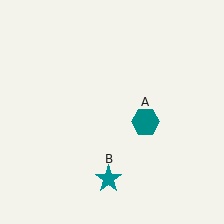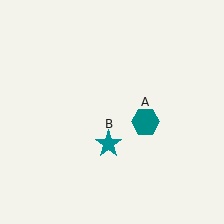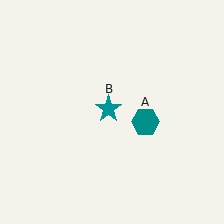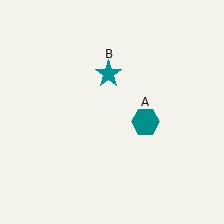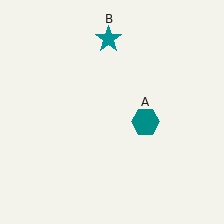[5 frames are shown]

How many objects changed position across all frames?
1 object changed position: teal star (object B).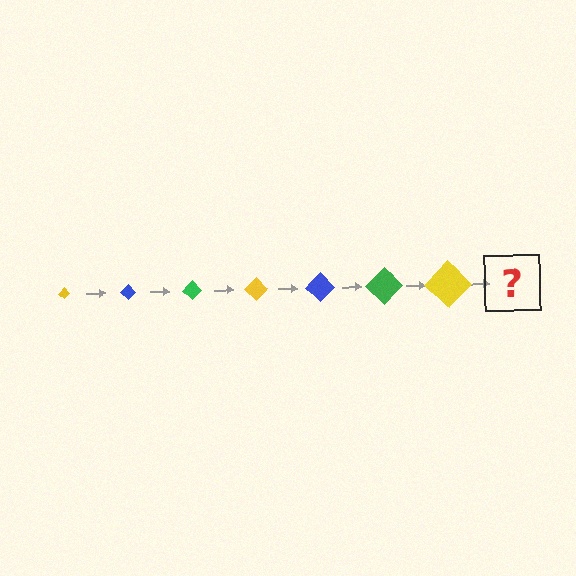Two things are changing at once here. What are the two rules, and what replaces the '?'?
The two rules are that the diamond grows larger each step and the color cycles through yellow, blue, and green. The '?' should be a blue diamond, larger than the previous one.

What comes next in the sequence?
The next element should be a blue diamond, larger than the previous one.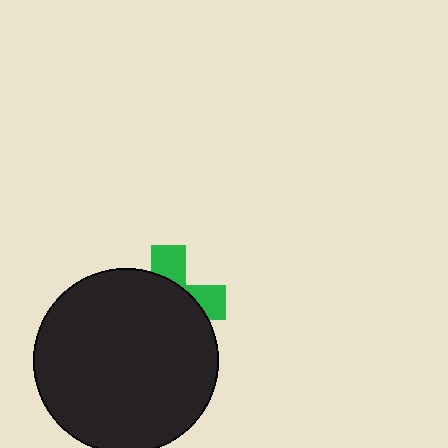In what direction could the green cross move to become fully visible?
The green cross could move up. That would shift it out from behind the black circle entirely.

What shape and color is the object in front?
The object in front is a black circle.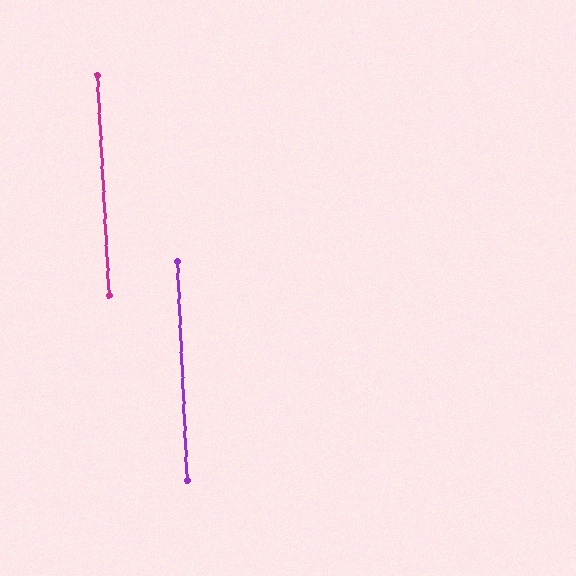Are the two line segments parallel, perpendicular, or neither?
Parallel — their directions differ by only 0.4°.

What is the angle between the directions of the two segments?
Approximately 0 degrees.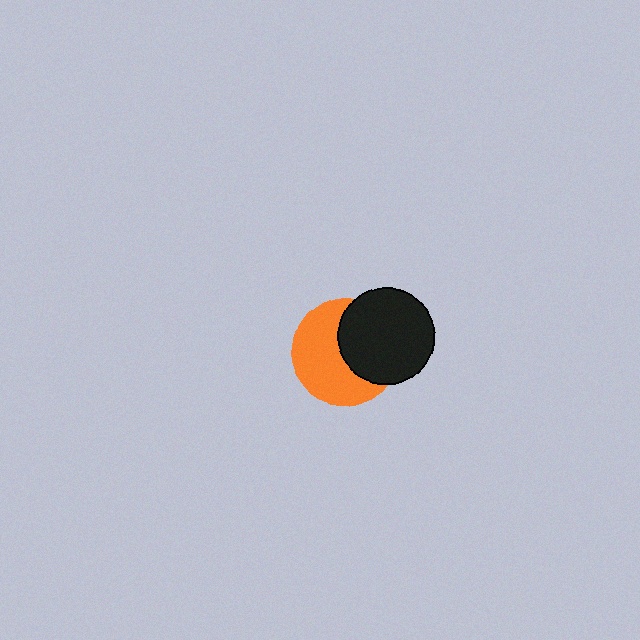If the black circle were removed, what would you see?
You would see the complete orange circle.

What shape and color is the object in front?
The object in front is a black circle.